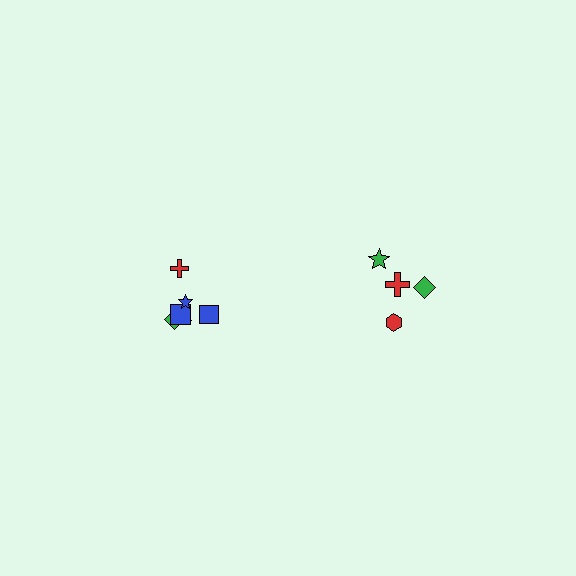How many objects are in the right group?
There are 4 objects.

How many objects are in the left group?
There are 6 objects.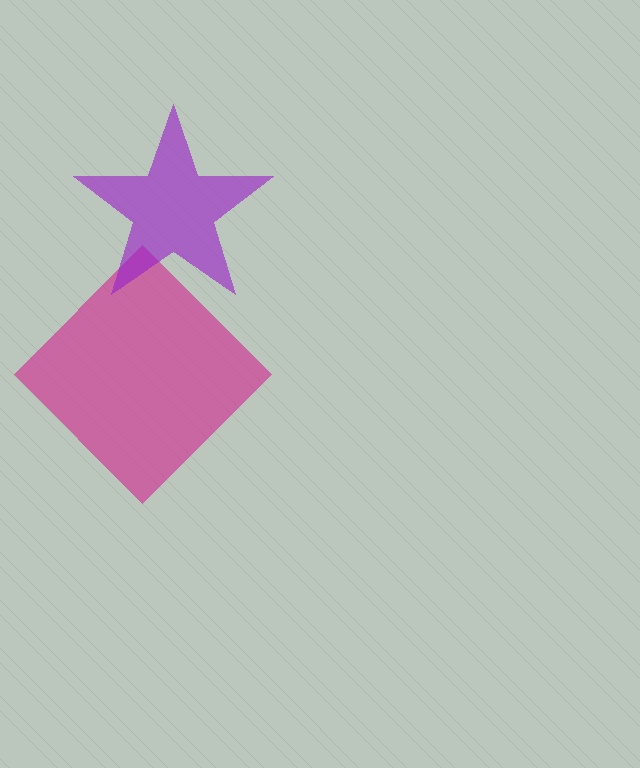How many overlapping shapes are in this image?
There are 2 overlapping shapes in the image.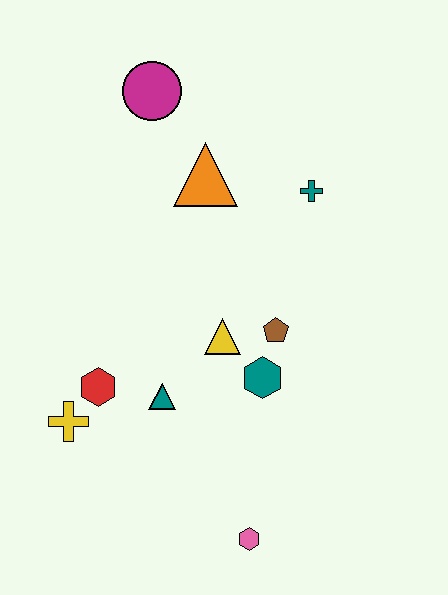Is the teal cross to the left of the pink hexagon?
No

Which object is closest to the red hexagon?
The yellow cross is closest to the red hexagon.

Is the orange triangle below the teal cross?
No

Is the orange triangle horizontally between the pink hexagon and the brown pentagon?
No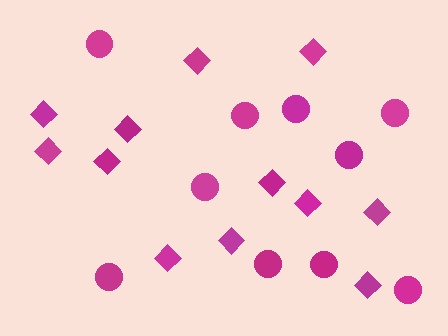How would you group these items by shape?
There are 2 groups: one group of circles (10) and one group of diamonds (12).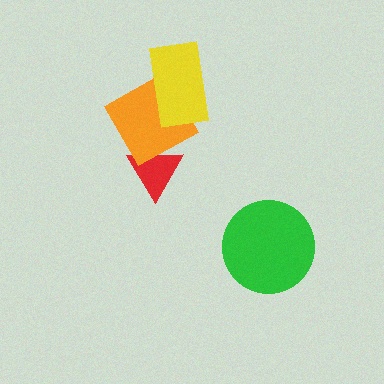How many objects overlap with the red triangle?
1 object overlaps with the red triangle.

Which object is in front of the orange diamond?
The yellow rectangle is in front of the orange diamond.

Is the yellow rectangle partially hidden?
No, no other shape covers it.